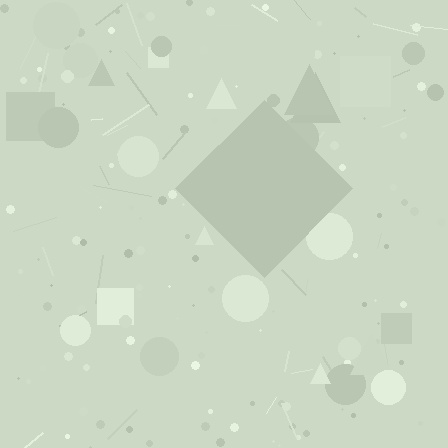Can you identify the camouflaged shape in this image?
The camouflaged shape is a diamond.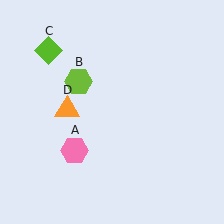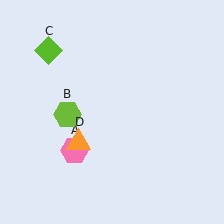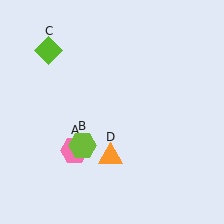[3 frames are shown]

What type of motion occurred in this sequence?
The lime hexagon (object B), orange triangle (object D) rotated counterclockwise around the center of the scene.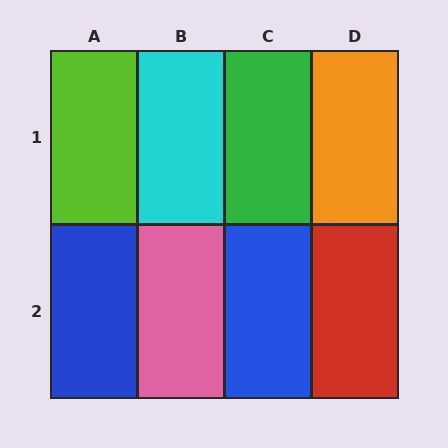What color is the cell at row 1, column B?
Cyan.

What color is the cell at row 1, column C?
Green.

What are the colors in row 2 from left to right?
Blue, pink, blue, red.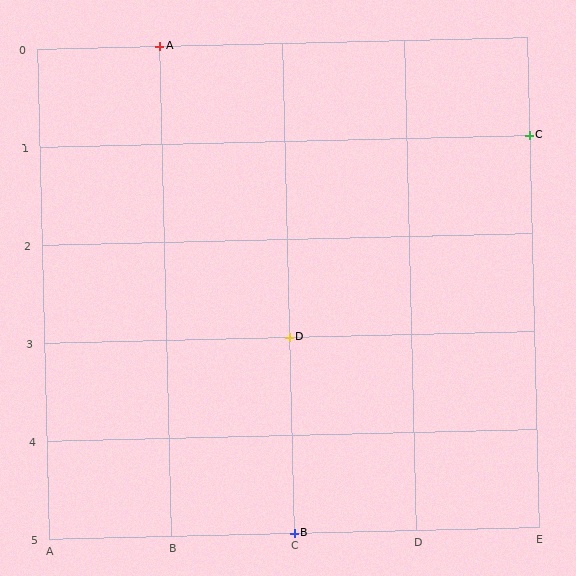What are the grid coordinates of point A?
Point A is at grid coordinates (B, 0).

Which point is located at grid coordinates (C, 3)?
Point D is at (C, 3).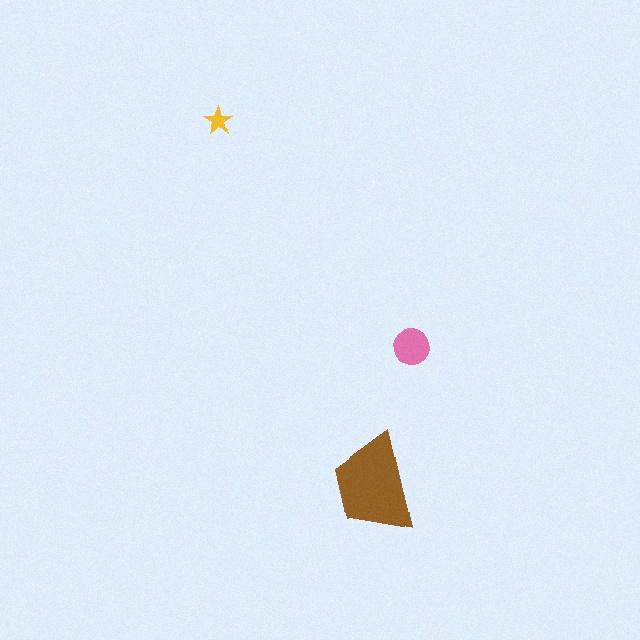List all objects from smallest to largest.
The yellow star, the pink circle, the brown trapezoid.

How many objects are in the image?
There are 3 objects in the image.